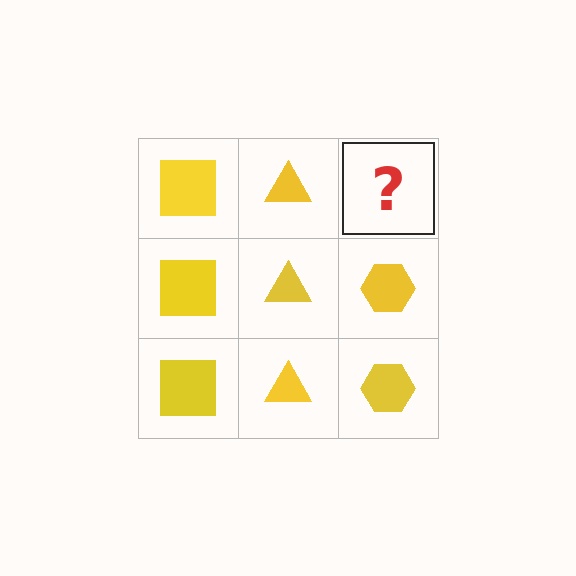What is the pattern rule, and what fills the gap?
The rule is that each column has a consistent shape. The gap should be filled with a yellow hexagon.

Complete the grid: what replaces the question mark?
The question mark should be replaced with a yellow hexagon.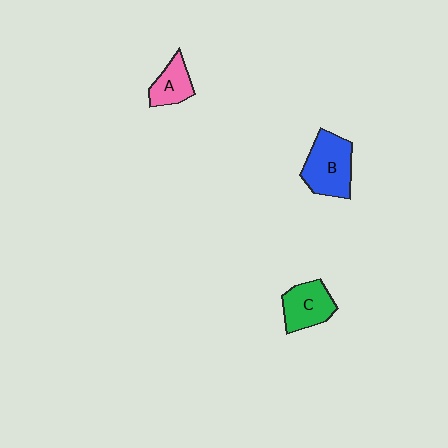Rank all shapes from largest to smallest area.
From largest to smallest: B (blue), C (green), A (pink).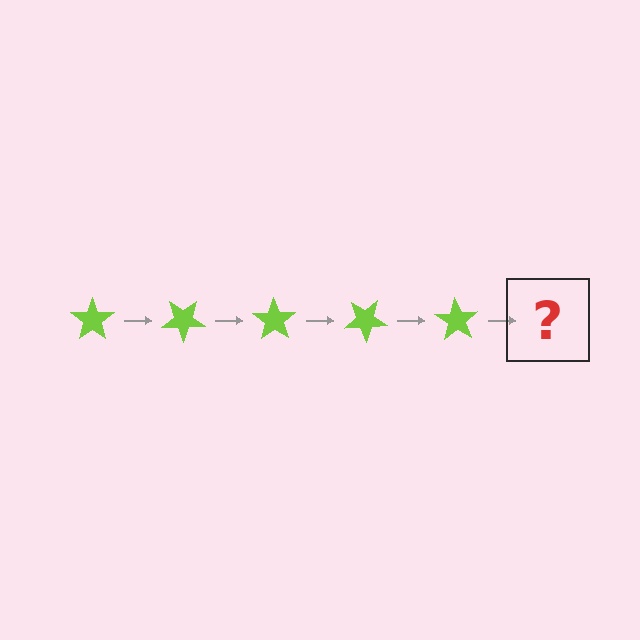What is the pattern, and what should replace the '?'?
The pattern is that the star rotates 35 degrees each step. The '?' should be a lime star rotated 175 degrees.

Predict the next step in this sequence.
The next step is a lime star rotated 175 degrees.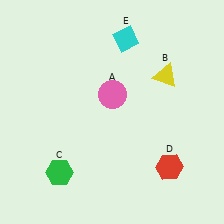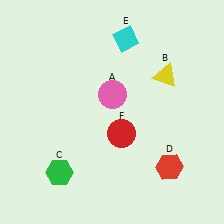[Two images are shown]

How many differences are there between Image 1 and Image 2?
There is 1 difference between the two images.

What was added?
A red circle (F) was added in Image 2.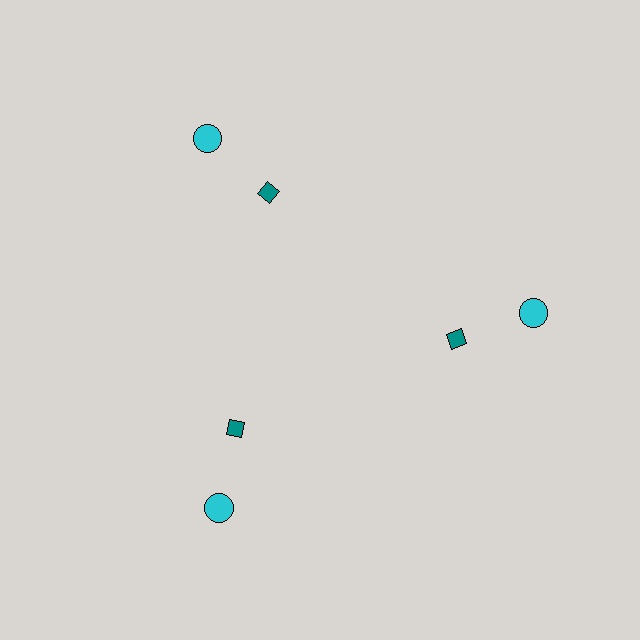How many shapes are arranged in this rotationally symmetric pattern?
There are 6 shapes, arranged in 3 groups of 2.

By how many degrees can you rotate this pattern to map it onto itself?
The pattern maps onto itself every 120 degrees of rotation.